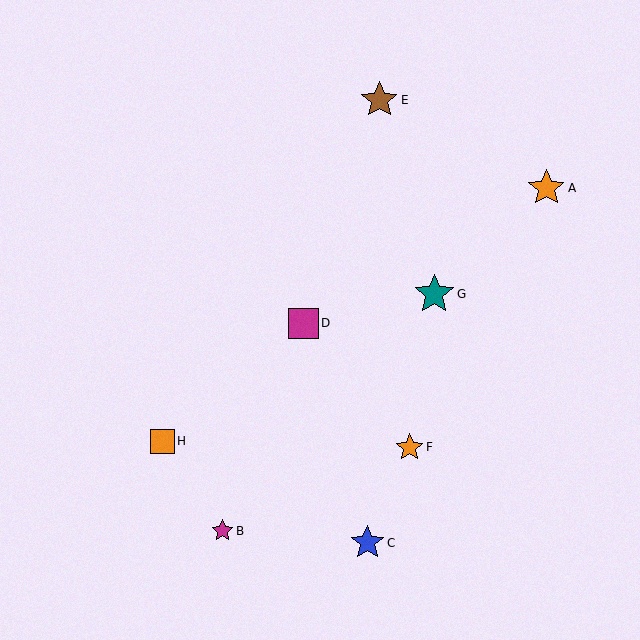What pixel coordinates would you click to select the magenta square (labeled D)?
Click at (303, 323) to select the magenta square D.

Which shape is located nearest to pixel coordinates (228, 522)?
The magenta star (labeled B) at (222, 531) is nearest to that location.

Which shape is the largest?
The teal star (labeled G) is the largest.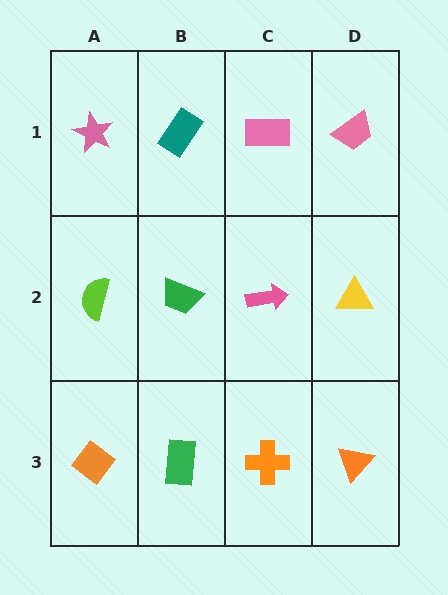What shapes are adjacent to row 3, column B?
A green trapezoid (row 2, column B), an orange diamond (row 3, column A), an orange cross (row 3, column C).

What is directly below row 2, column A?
An orange diamond.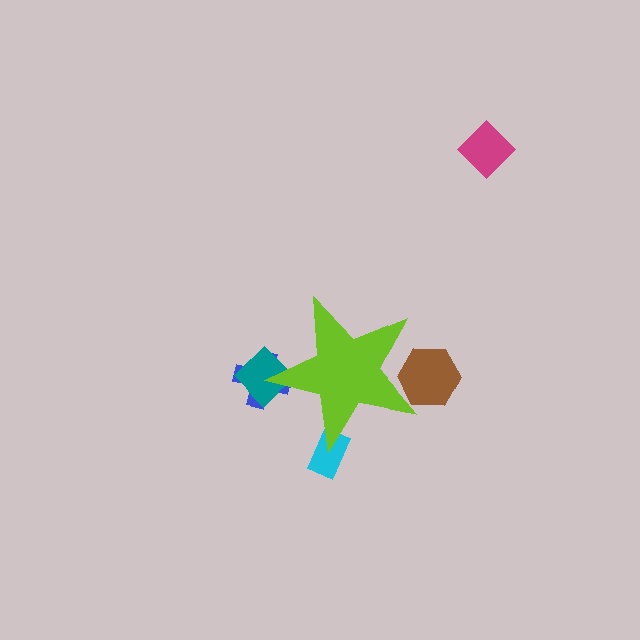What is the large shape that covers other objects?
A lime star.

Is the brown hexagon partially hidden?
Yes, the brown hexagon is partially hidden behind the lime star.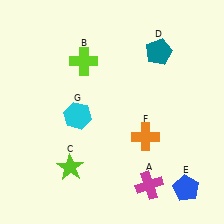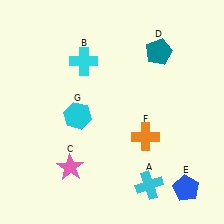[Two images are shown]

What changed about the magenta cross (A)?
In Image 1, A is magenta. In Image 2, it changed to cyan.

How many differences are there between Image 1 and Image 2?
There are 3 differences between the two images.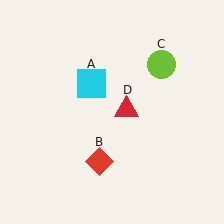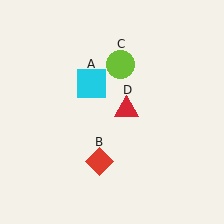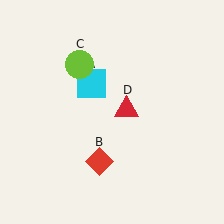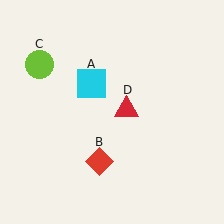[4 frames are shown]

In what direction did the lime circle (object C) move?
The lime circle (object C) moved left.